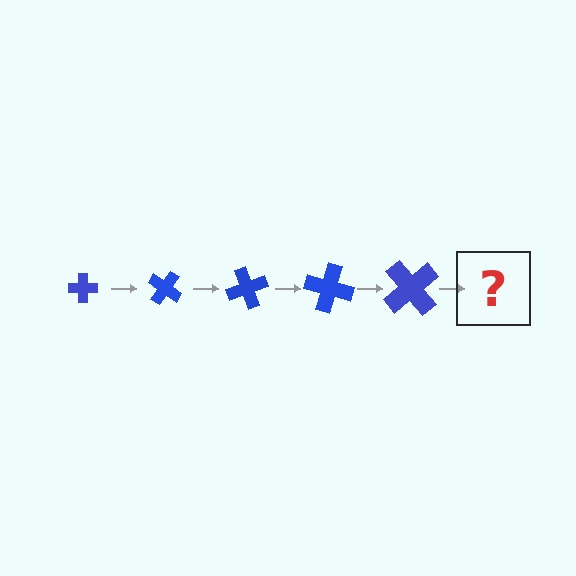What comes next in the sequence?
The next element should be a cross, larger than the previous one and rotated 175 degrees from the start.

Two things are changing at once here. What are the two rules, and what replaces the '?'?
The two rules are that the cross grows larger each step and it rotates 35 degrees each step. The '?' should be a cross, larger than the previous one and rotated 175 degrees from the start.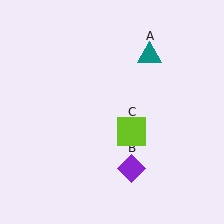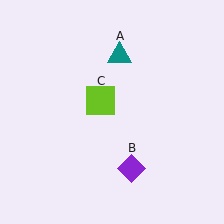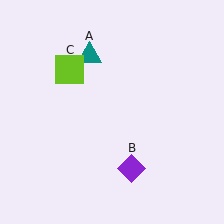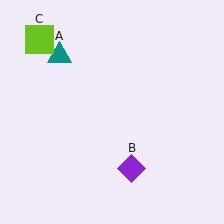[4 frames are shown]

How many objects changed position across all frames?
2 objects changed position: teal triangle (object A), lime square (object C).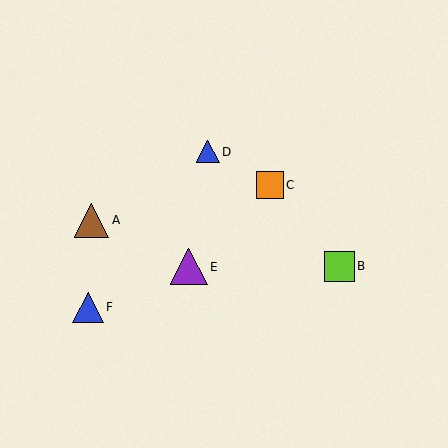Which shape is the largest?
The purple triangle (labeled E) is the largest.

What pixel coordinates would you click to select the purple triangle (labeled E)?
Click at (189, 267) to select the purple triangle E.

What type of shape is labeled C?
Shape C is an orange square.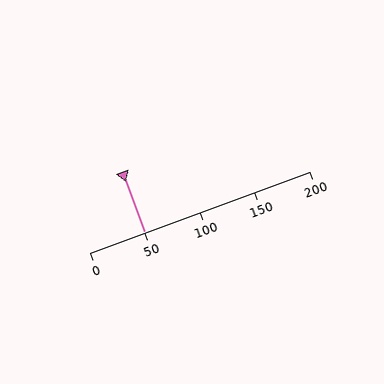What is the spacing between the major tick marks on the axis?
The major ticks are spaced 50 apart.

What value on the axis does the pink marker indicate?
The marker indicates approximately 50.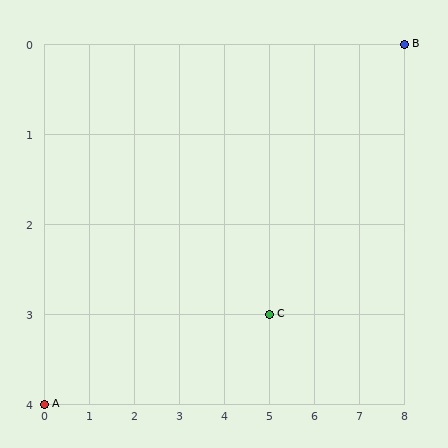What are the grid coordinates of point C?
Point C is at grid coordinates (5, 3).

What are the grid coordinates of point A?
Point A is at grid coordinates (0, 4).